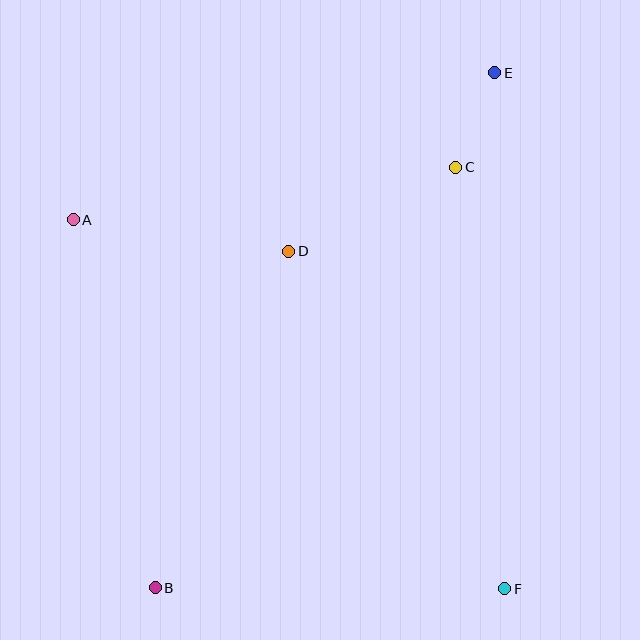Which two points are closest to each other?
Points C and E are closest to each other.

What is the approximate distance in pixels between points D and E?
The distance between D and E is approximately 273 pixels.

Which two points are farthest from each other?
Points B and E are farthest from each other.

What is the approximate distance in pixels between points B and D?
The distance between B and D is approximately 362 pixels.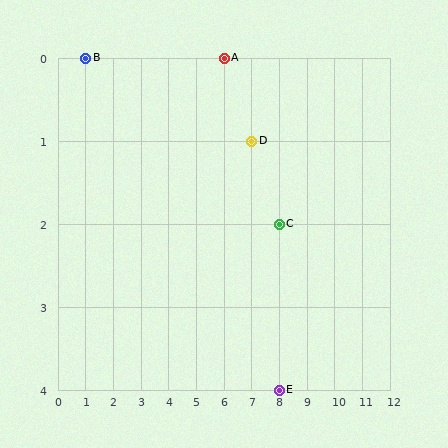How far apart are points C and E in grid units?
Points C and E are 2 rows apart.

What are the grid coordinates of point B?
Point B is at grid coordinates (1, 0).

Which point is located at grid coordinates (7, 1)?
Point D is at (7, 1).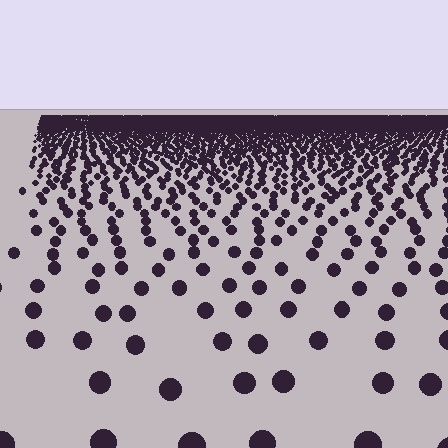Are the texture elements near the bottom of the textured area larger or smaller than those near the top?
Larger. Near the bottom, elements are closer to the viewer and appear at a bigger on-screen size.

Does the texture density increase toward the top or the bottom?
Density increases toward the top.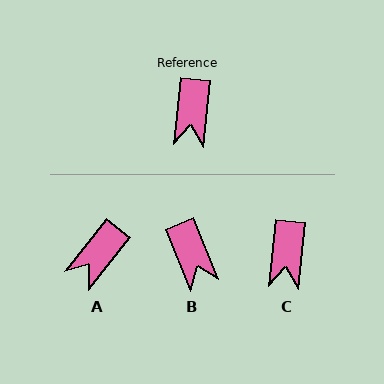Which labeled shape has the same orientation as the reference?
C.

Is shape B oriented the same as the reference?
No, it is off by about 28 degrees.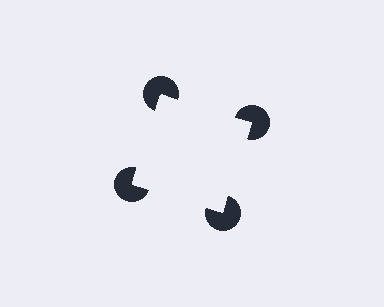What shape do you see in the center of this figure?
An illusory square — its edges are inferred from the aligned wedge cuts in the pac-man discs, not physically drawn.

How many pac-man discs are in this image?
There are 4 — one at each vertex of the illusory square.